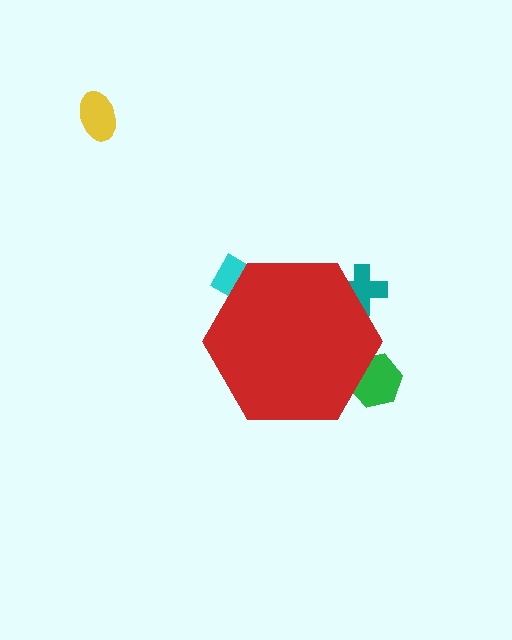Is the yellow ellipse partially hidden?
No, the yellow ellipse is fully visible.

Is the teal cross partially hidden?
Yes, the teal cross is partially hidden behind the red hexagon.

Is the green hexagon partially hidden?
Yes, the green hexagon is partially hidden behind the red hexagon.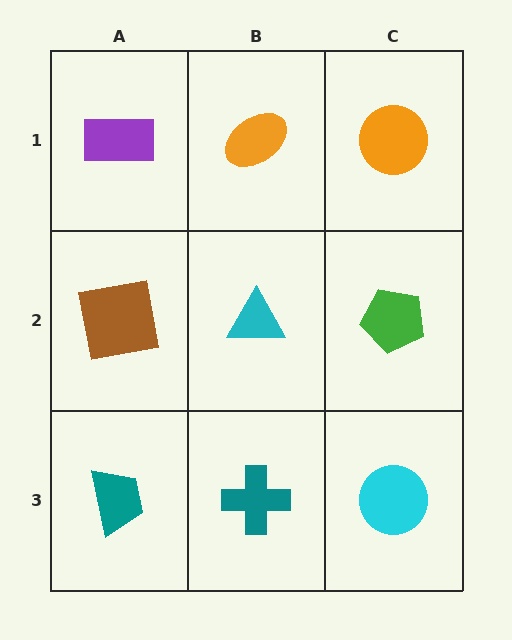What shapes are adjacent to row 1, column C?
A green pentagon (row 2, column C), an orange ellipse (row 1, column B).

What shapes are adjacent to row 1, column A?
A brown square (row 2, column A), an orange ellipse (row 1, column B).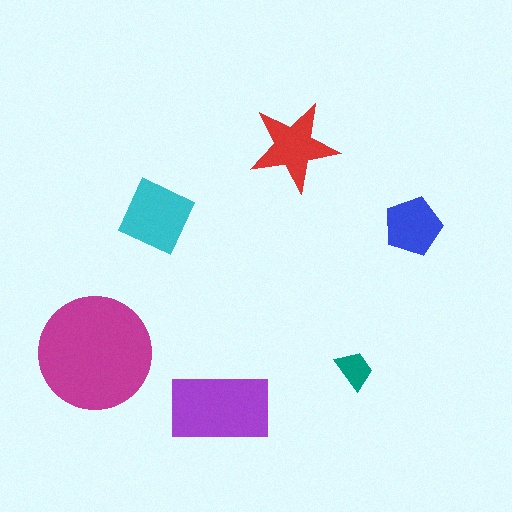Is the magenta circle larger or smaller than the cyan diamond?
Larger.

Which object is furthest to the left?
The magenta circle is leftmost.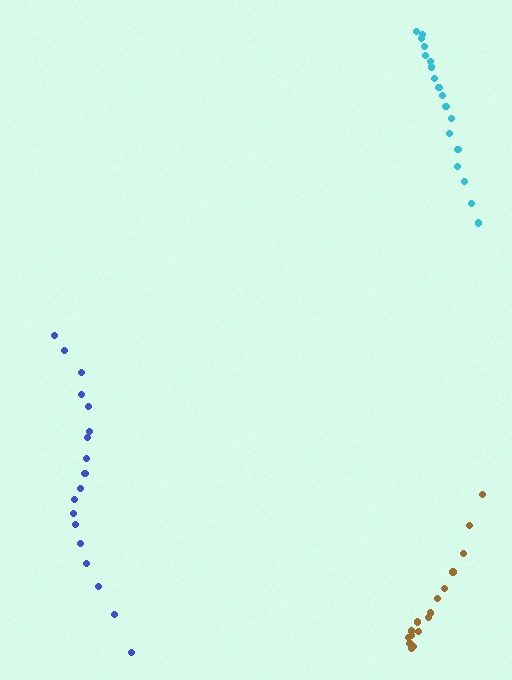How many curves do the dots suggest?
There are 3 distinct paths.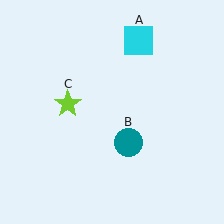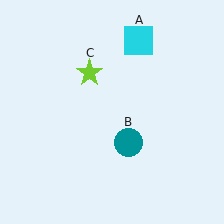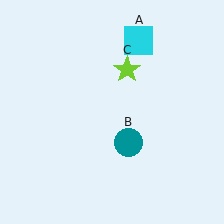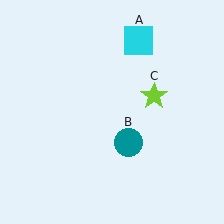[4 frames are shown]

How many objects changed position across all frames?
1 object changed position: lime star (object C).